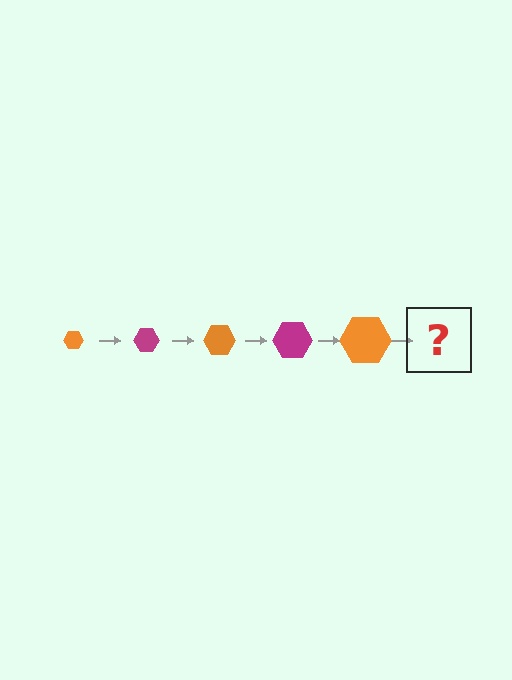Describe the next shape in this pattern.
It should be a magenta hexagon, larger than the previous one.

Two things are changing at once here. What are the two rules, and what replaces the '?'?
The two rules are that the hexagon grows larger each step and the color cycles through orange and magenta. The '?' should be a magenta hexagon, larger than the previous one.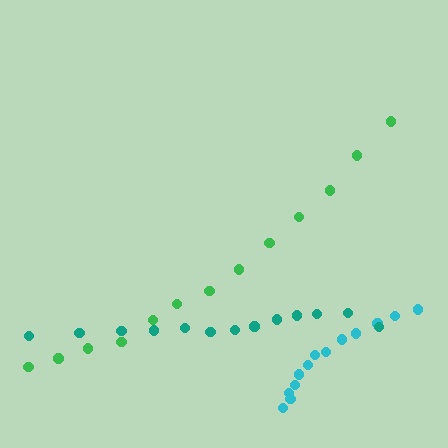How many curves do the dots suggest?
There are 3 distinct paths.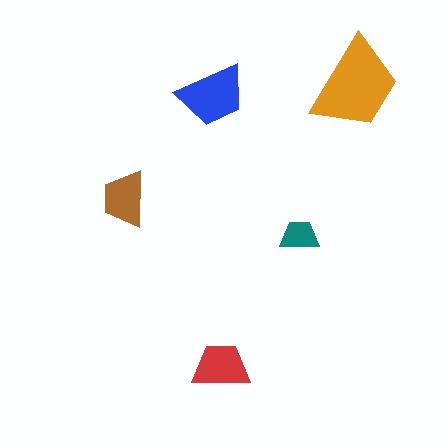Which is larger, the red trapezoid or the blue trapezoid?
The blue one.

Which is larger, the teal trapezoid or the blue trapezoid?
The blue one.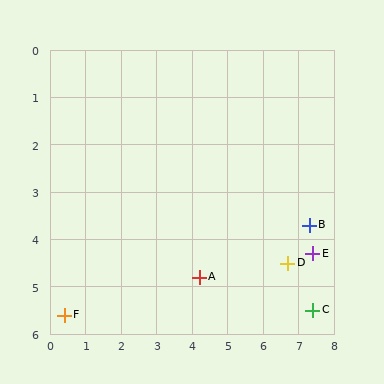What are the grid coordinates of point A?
Point A is at approximately (4.2, 4.8).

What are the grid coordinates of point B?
Point B is at approximately (7.3, 3.7).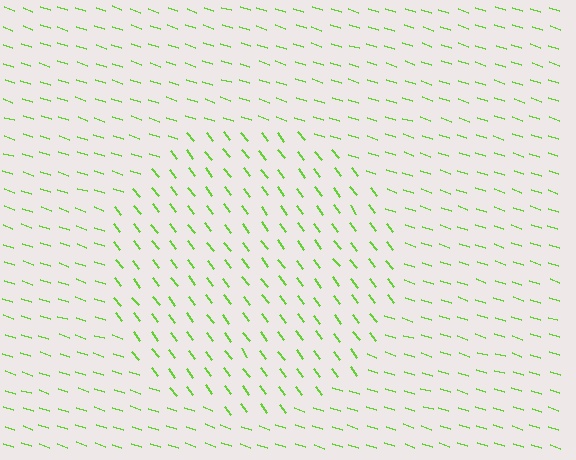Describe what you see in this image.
The image is filled with small lime line segments. A circle region in the image has lines oriented differently from the surrounding lines, creating a visible texture boundary.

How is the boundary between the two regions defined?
The boundary is defined purely by a change in line orientation (approximately 34 degrees difference). All lines are the same color and thickness.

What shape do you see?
I see a circle.